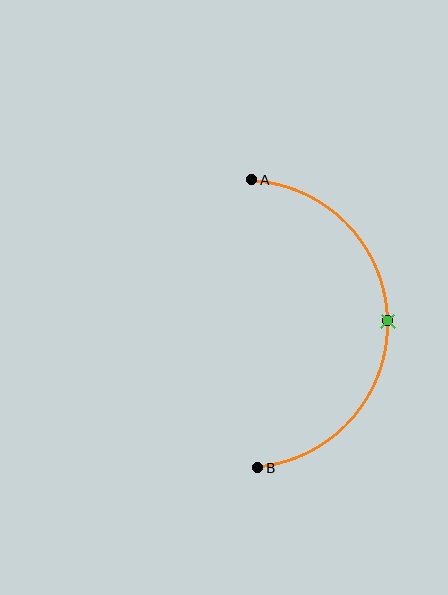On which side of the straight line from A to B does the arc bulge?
The arc bulges to the right of the straight line connecting A and B.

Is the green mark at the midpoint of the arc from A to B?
Yes. The green mark lies on the arc at equal arc-length from both A and B — it is the arc midpoint.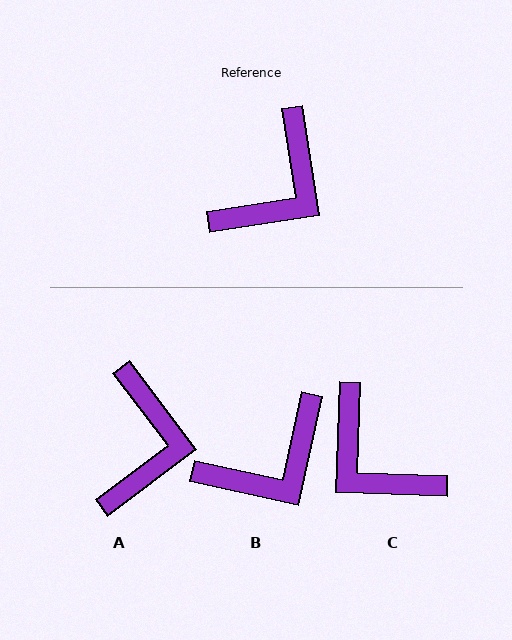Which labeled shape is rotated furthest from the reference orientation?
C, about 101 degrees away.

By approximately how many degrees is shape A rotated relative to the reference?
Approximately 28 degrees counter-clockwise.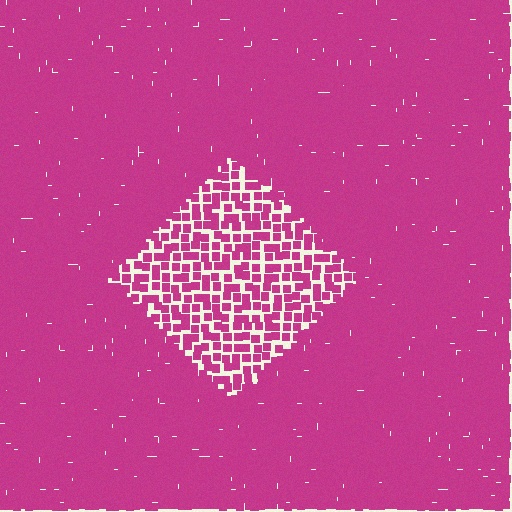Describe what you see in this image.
The image contains small magenta elements arranged at two different densities. A diamond-shaped region is visible where the elements are less densely packed than the surrounding area.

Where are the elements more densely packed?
The elements are more densely packed outside the diamond boundary.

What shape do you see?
I see a diamond.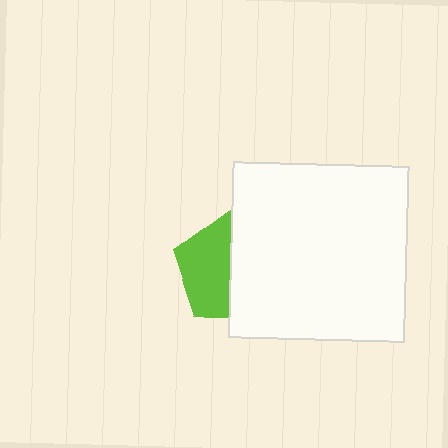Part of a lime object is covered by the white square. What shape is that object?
It is a pentagon.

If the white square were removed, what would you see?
You would see the complete lime pentagon.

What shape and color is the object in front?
The object in front is a white square.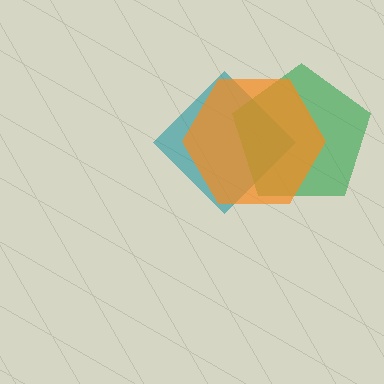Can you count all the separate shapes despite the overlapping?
Yes, there are 3 separate shapes.